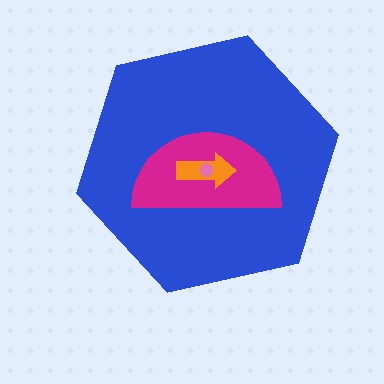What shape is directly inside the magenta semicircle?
The orange arrow.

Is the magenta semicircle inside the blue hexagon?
Yes.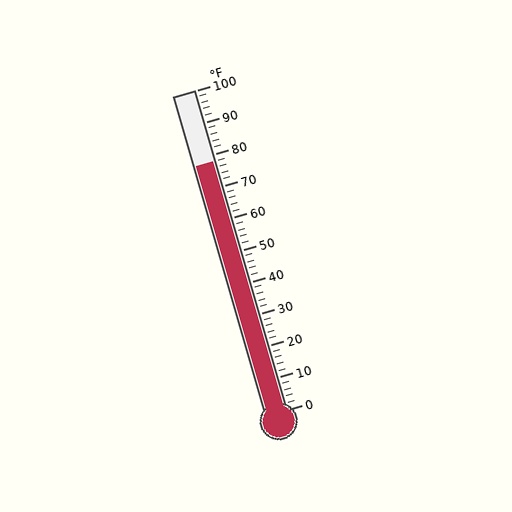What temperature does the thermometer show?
The thermometer shows approximately 78°F.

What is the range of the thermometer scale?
The thermometer scale ranges from 0°F to 100°F.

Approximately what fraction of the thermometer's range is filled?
The thermometer is filled to approximately 80% of its range.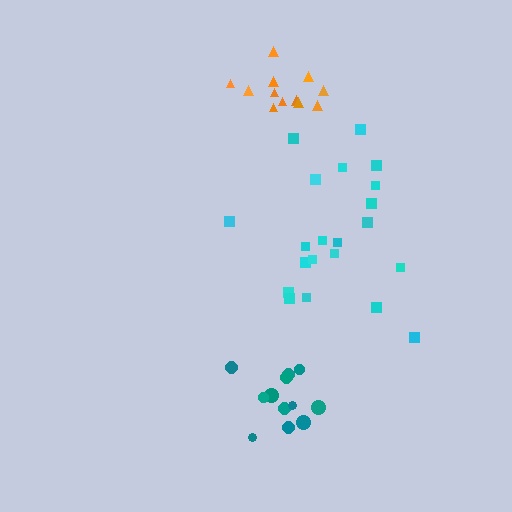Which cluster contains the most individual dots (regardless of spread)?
Cyan (21).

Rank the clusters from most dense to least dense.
orange, teal, cyan.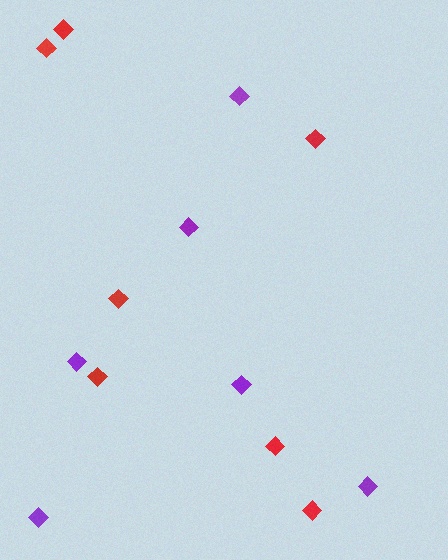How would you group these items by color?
There are 2 groups: one group of purple diamonds (6) and one group of red diamonds (7).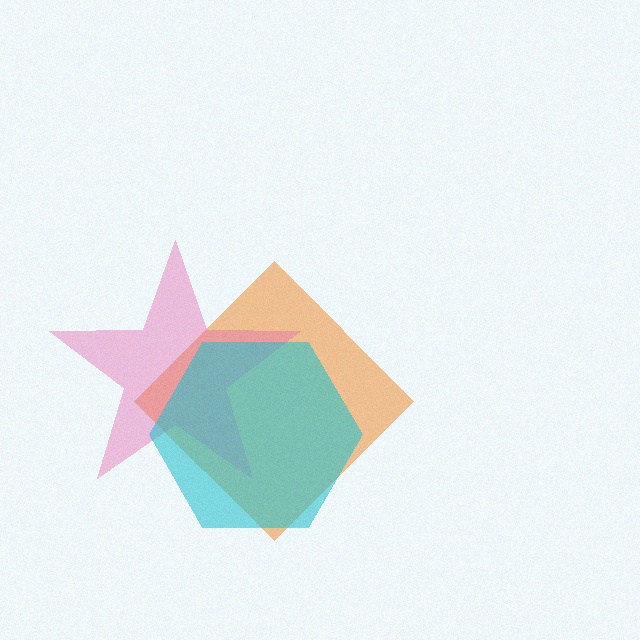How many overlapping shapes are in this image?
There are 3 overlapping shapes in the image.